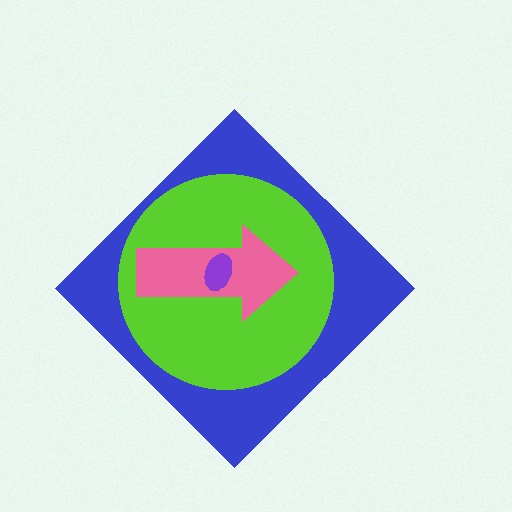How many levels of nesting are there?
4.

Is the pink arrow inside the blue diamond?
Yes.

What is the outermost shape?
The blue diamond.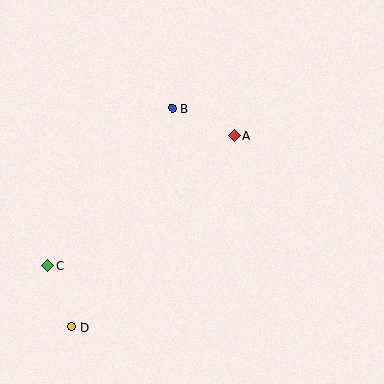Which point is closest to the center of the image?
Point A at (234, 136) is closest to the center.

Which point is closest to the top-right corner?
Point A is closest to the top-right corner.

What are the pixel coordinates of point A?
Point A is at (234, 136).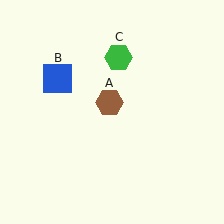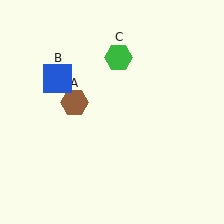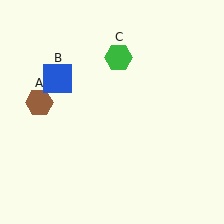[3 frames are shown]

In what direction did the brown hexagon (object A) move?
The brown hexagon (object A) moved left.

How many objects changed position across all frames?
1 object changed position: brown hexagon (object A).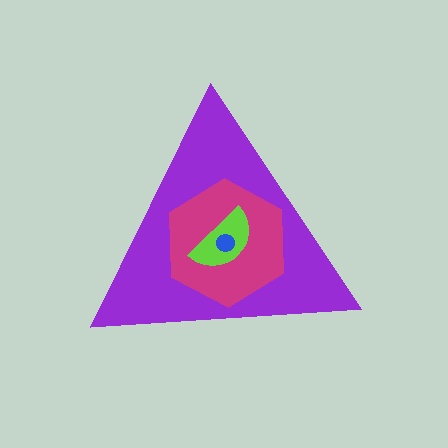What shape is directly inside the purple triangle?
The magenta hexagon.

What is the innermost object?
The blue circle.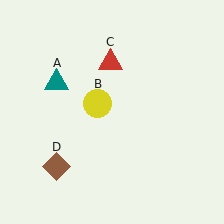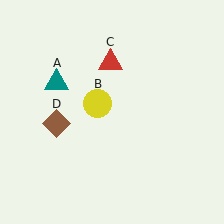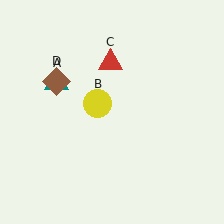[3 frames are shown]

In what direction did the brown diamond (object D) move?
The brown diamond (object D) moved up.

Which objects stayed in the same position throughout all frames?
Teal triangle (object A) and yellow circle (object B) and red triangle (object C) remained stationary.